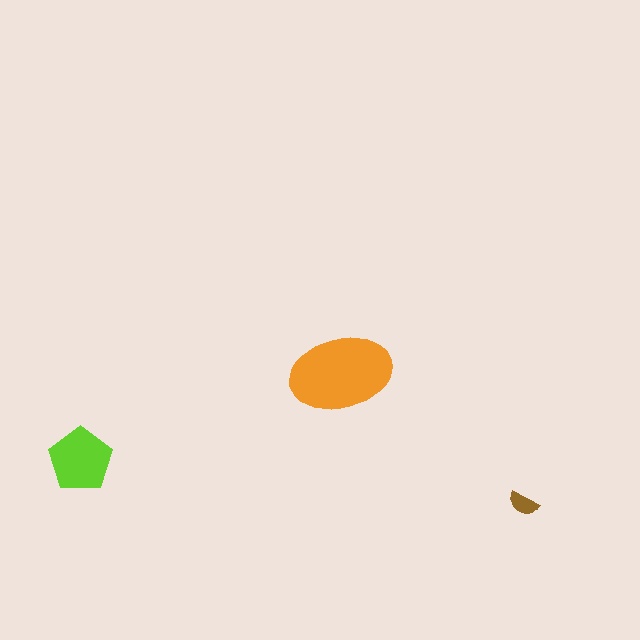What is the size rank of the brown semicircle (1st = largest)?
3rd.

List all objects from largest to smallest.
The orange ellipse, the lime pentagon, the brown semicircle.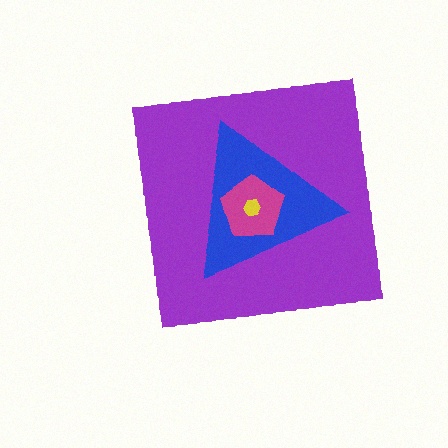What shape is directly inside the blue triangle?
The magenta pentagon.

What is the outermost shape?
The purple square.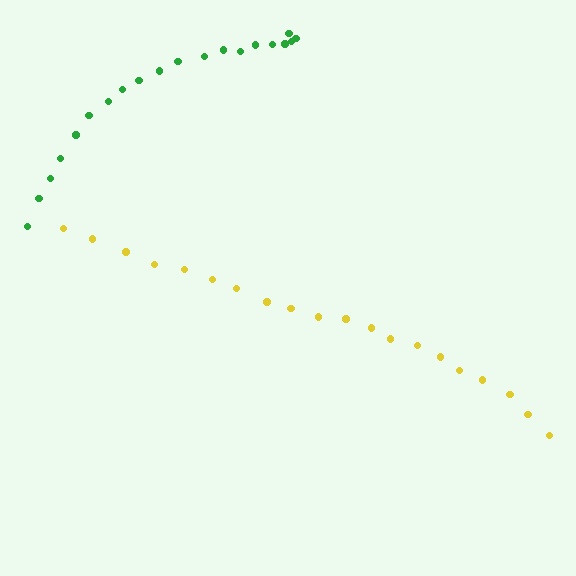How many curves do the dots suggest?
There are 2 distinct paths.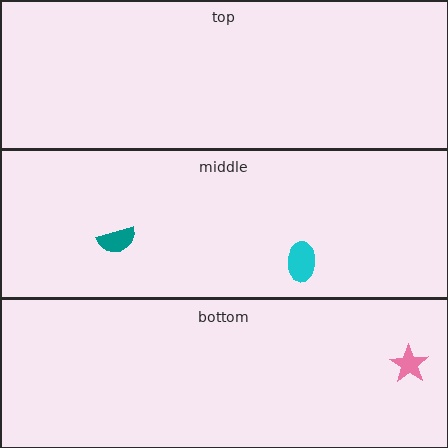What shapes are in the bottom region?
The pink star.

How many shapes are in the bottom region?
1.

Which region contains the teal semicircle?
The middle region.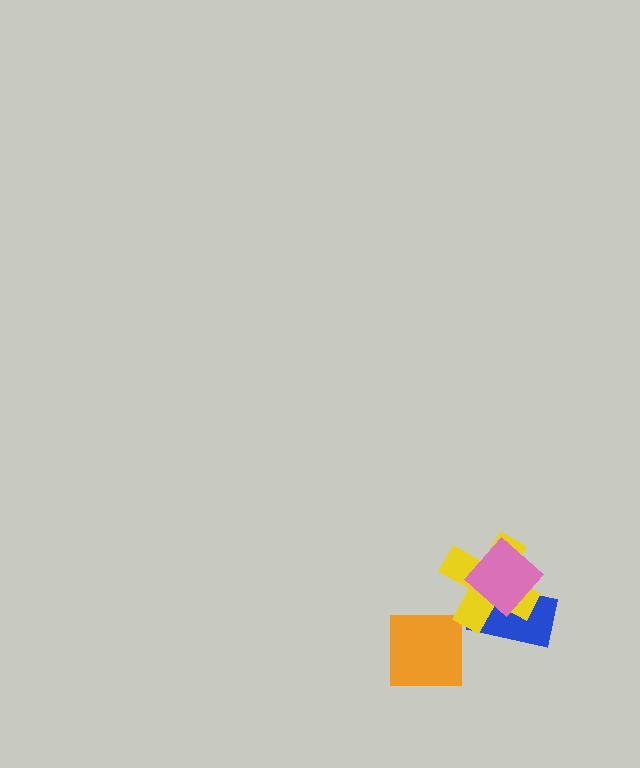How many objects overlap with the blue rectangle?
2 objects overlap with the blue rectangle.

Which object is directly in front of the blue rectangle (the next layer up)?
The yellow cross is directly in front of the blue rectangle.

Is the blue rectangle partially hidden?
Yes, it is partially covered by another shape.